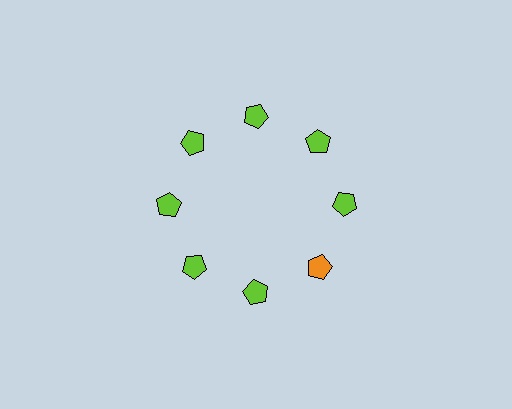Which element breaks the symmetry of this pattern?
The orange pentagon at roughly the 4 o'clock position breaks the symmetry. All other shapes are lime pentagons.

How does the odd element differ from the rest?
It has a different color: orange instead of lime.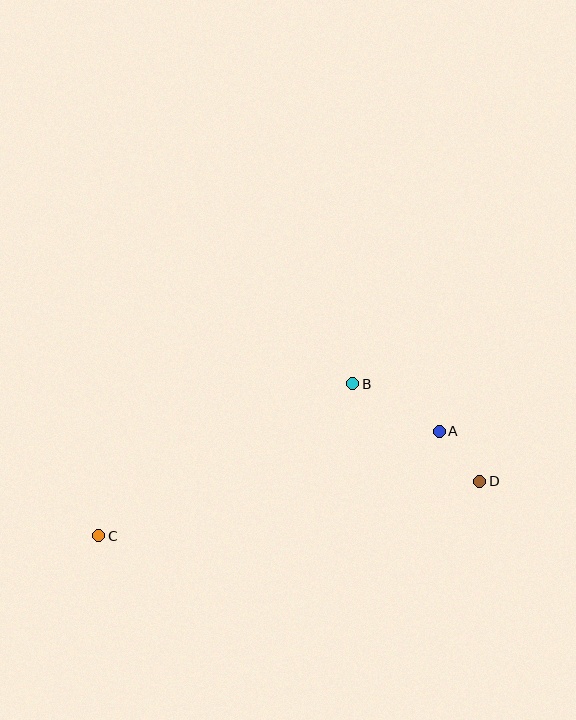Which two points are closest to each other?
Points A and D are closest to each other.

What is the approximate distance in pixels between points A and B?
The distance between A and B is approximately 99 pixels.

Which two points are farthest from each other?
Points C and D are farthest from each other.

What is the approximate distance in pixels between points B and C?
The distance between B and C is approximately 296 pixels.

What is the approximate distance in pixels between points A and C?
The distance between A and C is approximately 356 pixels.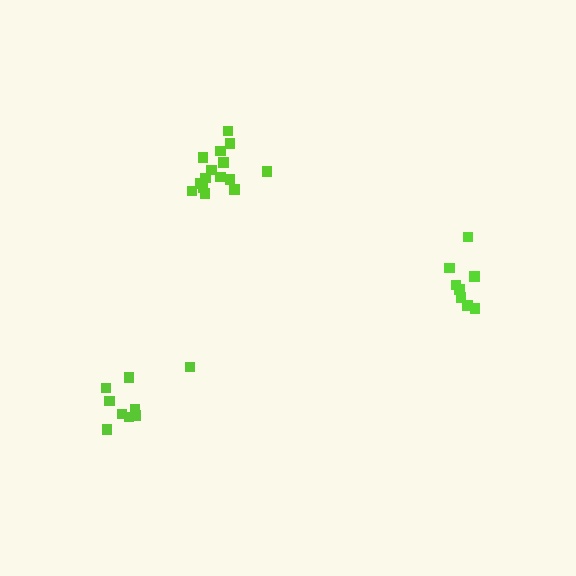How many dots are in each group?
Group 1: 15 dots, Group 2: 9 dots, Group 3: 9 dots (33 total).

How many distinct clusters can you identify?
There are 3 distinct clusters.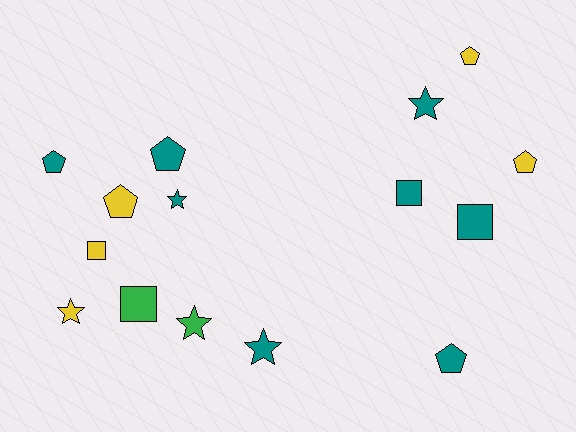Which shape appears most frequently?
Pentagon, with 6 objects.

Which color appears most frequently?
Teal, with 8 objects.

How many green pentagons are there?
There are no green pentagons.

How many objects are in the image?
There are 15 objects.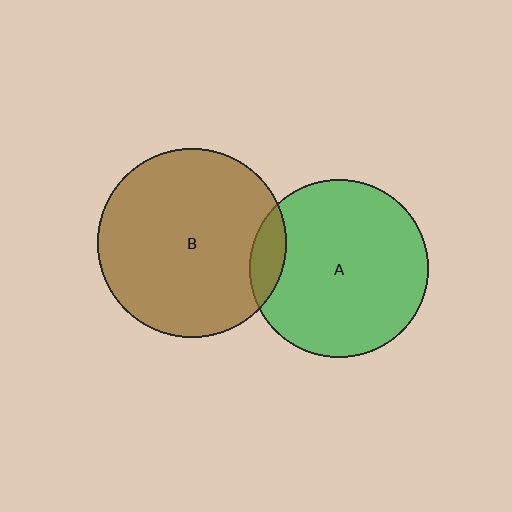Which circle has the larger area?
Circle B (brown).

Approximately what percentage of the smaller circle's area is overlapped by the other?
Approximately 10%.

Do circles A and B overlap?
Yes.